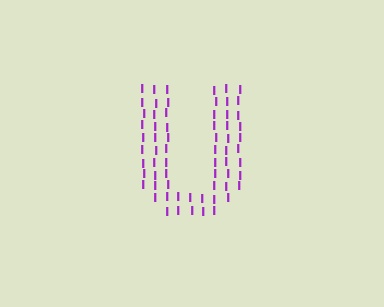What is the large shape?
The large shape is the letter U.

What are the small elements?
The small elements are letter I's.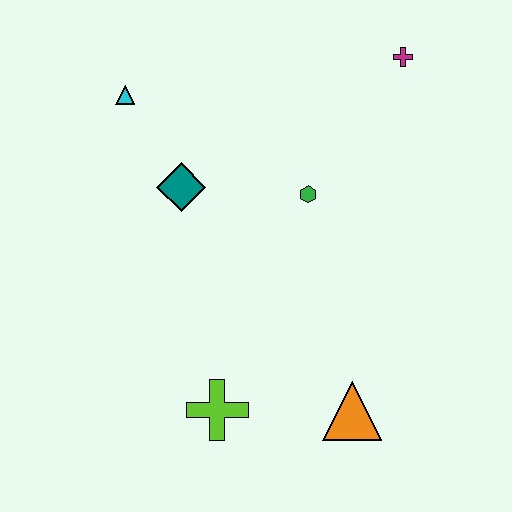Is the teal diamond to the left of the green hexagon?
Yes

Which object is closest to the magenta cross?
The green hexagon is closest to the magenta cross.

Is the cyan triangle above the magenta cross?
No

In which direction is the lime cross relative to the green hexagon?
The lime cross is below the green hexagon.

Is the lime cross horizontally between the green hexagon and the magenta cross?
No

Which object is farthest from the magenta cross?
The lime cross is farthest from the magenta cross.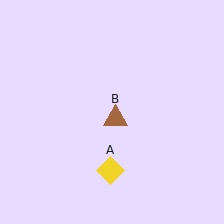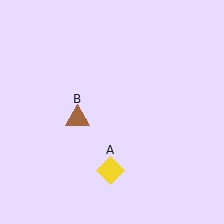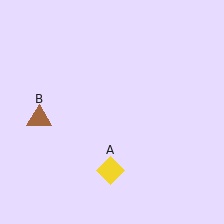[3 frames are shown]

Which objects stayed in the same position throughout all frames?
Yellow diamond (object A) remained stationary.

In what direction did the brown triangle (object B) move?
The brown triangle (object B) moved left.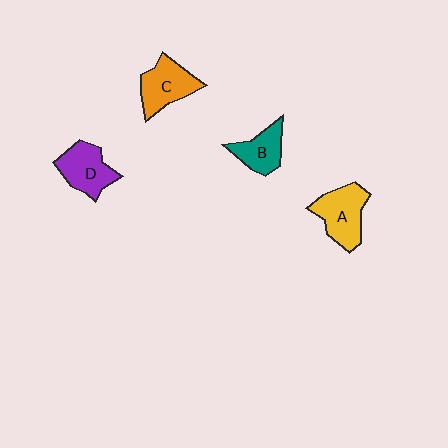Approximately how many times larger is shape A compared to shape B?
Approximately 1.4 times.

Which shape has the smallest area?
Shape B (teal).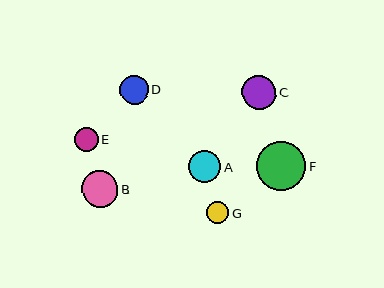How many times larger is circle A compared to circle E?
Circle A is approximately 1.3 times the size of circle E.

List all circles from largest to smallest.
From largest to smallest: F, B, C, A, D, E, G.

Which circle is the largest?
Circle F is the largest with a size of approximately 49 pixels.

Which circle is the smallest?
Circle G is the smallest with a size of approximately 22 pixels.